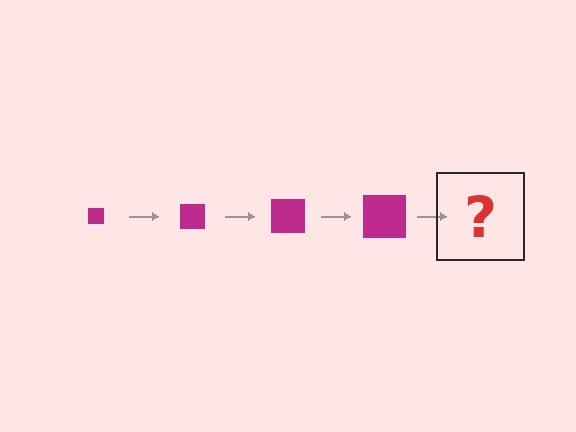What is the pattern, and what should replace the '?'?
The pattern is that the square gets progressively larger each step. The '?' should be a magenta square, larger than the previous one.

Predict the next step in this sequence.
The next step is a magenta square, larger than the previous one.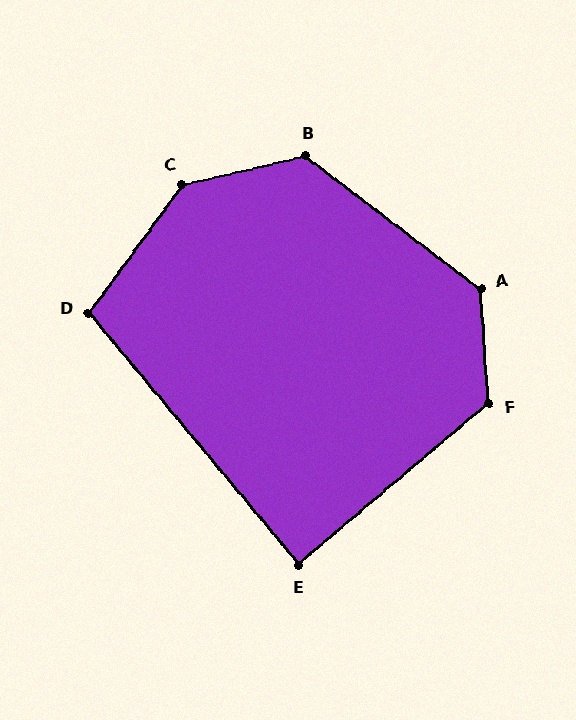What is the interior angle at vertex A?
Approximately 131 degrees (obtuse).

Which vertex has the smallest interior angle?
E, at approximately 90 degrees.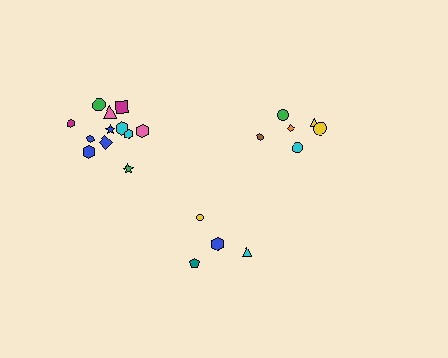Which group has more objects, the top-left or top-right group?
The top-left group.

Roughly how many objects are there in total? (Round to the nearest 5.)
Roughly 20 objects in total.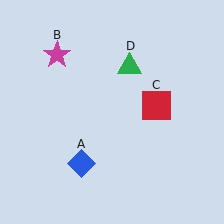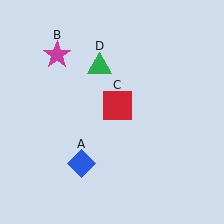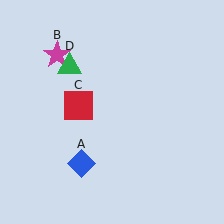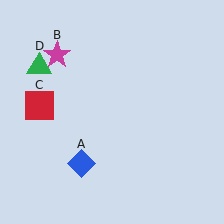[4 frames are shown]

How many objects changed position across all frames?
2 objects changed position: red square (object C), green triangle (object D).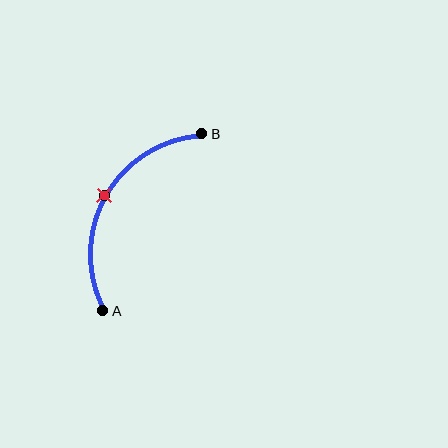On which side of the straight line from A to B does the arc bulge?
The arc bulges to the left of the straight line connecting A and B.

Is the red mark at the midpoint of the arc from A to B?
Yes. The red mark lies on the arc at equal arc-length from both A and B — it is the arc midpoint.